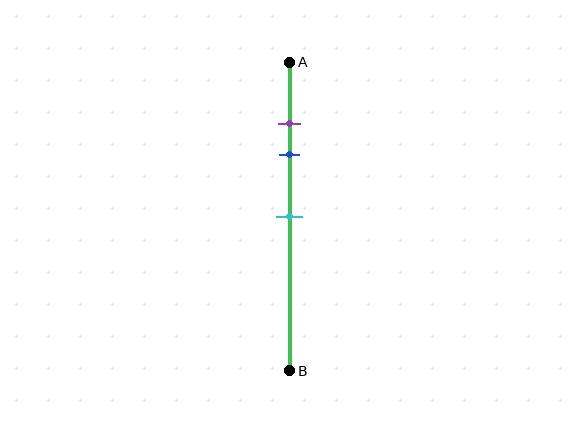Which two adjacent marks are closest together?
The purple and blue marks are the closest adjacent pair.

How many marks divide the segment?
There are 3 marks dividing the segment.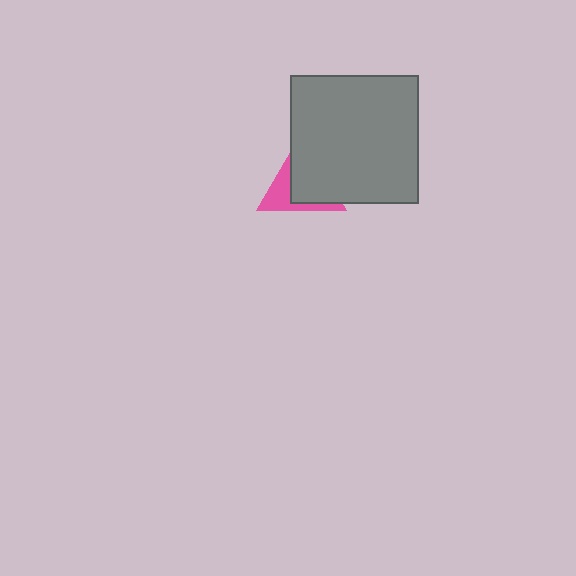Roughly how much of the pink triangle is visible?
A small part of it is visible (roughly 40%).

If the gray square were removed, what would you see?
You would see the complete pink triangle.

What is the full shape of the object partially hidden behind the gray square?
The partially hidden object is a pink triangle.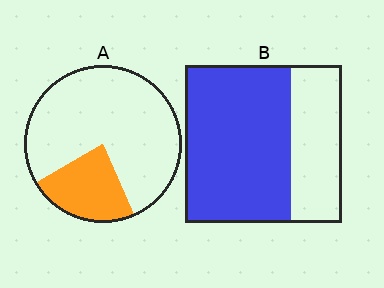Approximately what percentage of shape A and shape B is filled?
A is approximately 25% and B is approximately 70%.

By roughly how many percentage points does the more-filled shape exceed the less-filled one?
By roughly 45 percentage points (B over A).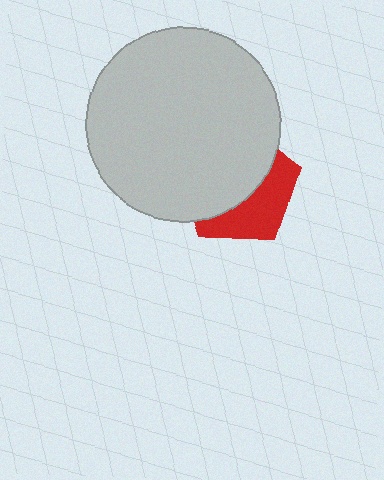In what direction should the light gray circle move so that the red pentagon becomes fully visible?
The light gray circle should move toward the upper-left. That is the shortest direction to clear the overlap and leave the red pentagon fully visible.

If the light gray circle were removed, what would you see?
You would see the complete red pentagon.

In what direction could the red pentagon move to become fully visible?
The red pentagon could move toward the lower-right. That would shift it out from behind the light gray circle entirely.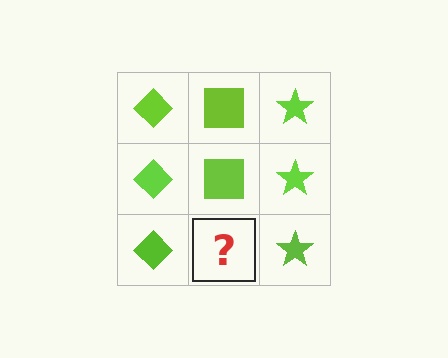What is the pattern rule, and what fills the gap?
The rule is that each column has a consistent shape. The gap should be filled with a lime square.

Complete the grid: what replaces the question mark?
The question mark should be replaced with a lime square.